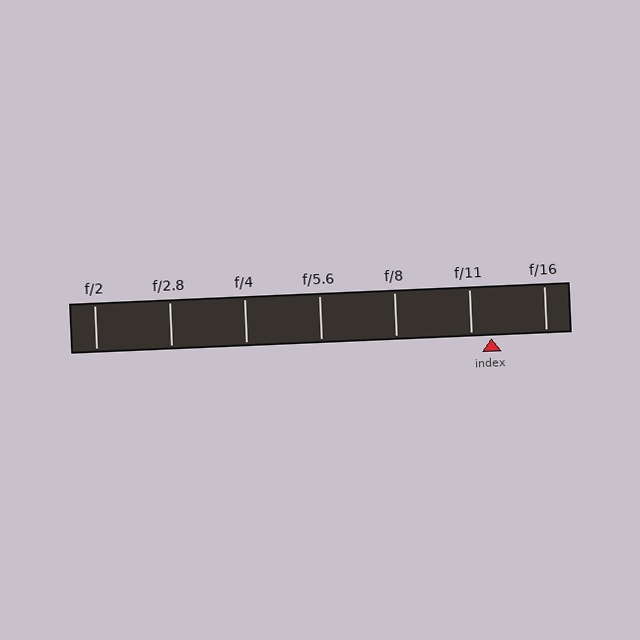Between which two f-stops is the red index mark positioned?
The index mark is between f/11 and f/16.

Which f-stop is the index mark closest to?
The index mark is closest to f/11.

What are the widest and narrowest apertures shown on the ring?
The widest aperture shown is f/2 and the narrowest is f/16.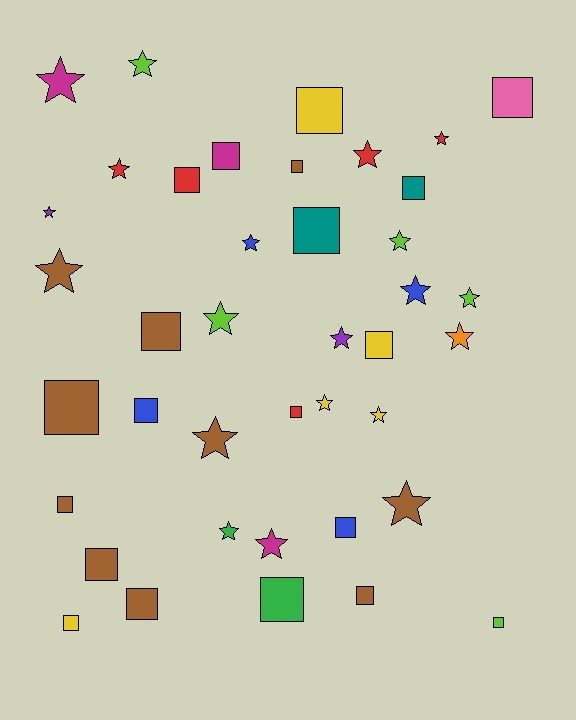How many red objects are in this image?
There are 5 red objects.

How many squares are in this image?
There are 20 squares.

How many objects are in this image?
There are 40 objects.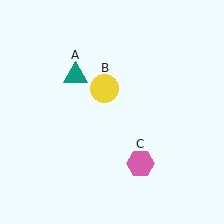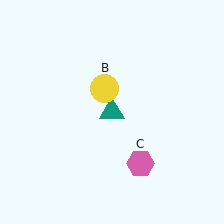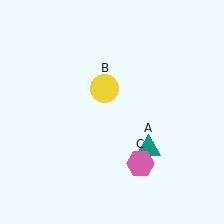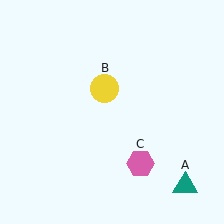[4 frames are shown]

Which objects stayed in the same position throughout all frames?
Yellow circle (object B) and pink hexagon (object C) remained stationary.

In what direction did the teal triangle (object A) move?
The teal triangle (object A) moved down and to the right.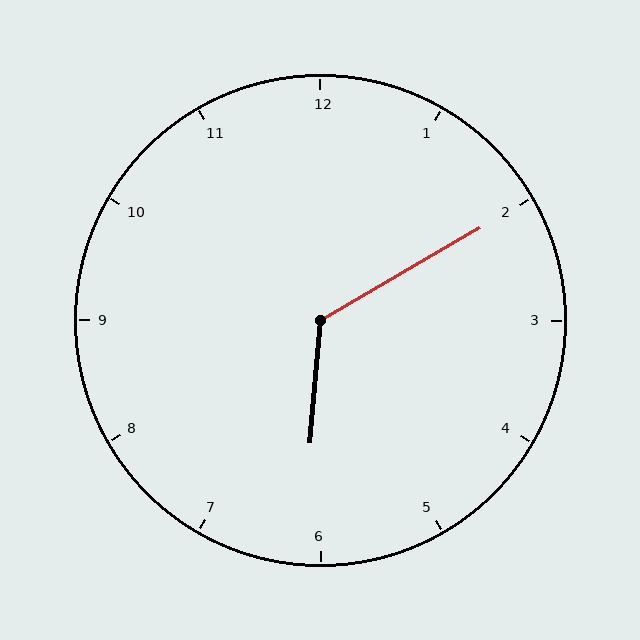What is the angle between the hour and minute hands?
Approximately 125 degrees.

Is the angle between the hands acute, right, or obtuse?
It is obtuse.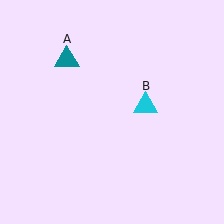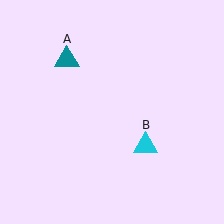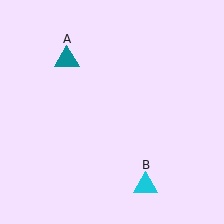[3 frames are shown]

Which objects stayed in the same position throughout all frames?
Teal triangle (object A) remained stationary.